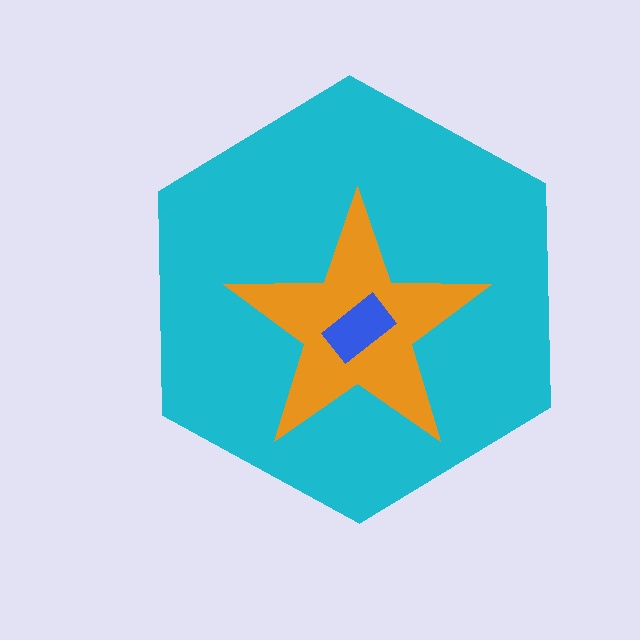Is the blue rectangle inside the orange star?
Yes.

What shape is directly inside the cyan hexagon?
The orange star.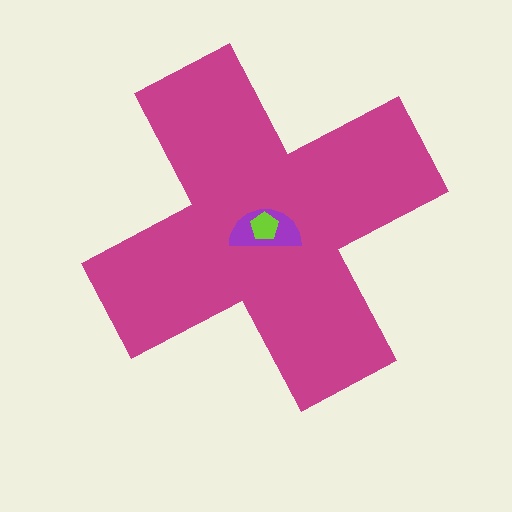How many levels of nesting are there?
3.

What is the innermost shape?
The lime pentagon.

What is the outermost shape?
The magenta cross.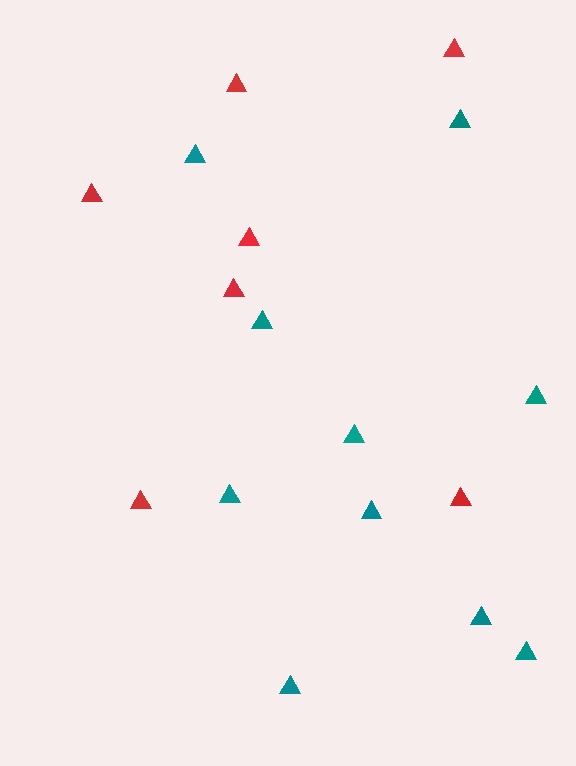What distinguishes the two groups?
There are 2 groups: one group of red triangles (7) and one group of teal triangles (10).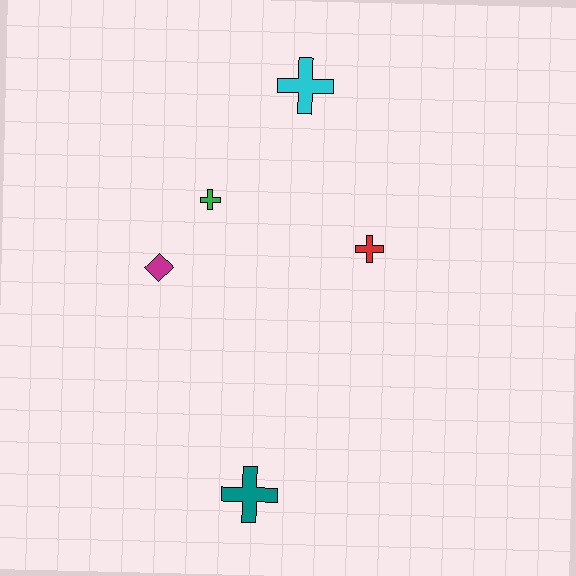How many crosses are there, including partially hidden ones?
There are 4 crosses.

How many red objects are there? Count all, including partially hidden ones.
There is 1 red object.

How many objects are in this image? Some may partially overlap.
There are 5 objects.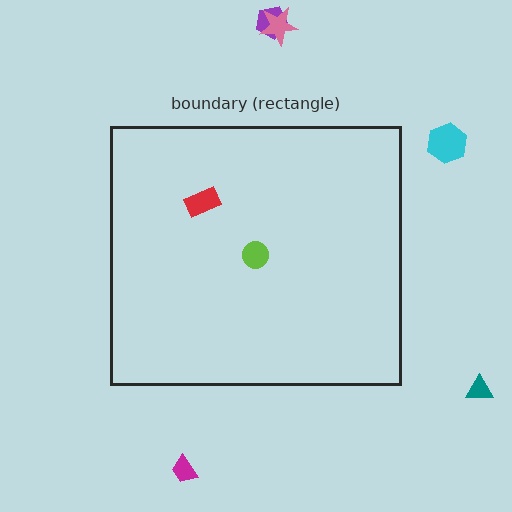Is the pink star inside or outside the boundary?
Outside.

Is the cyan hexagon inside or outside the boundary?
Outside.